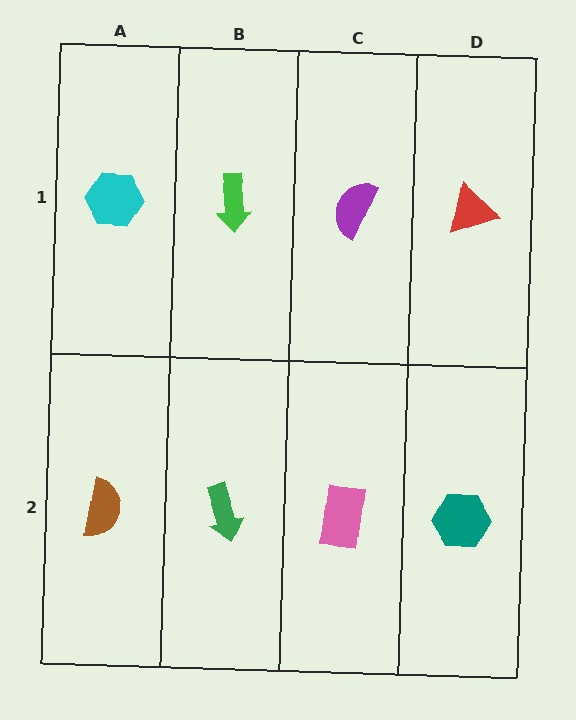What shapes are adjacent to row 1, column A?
A brown semicircle (row 2, column A), a green arrow (row 1, column B).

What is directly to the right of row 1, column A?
A green arrow.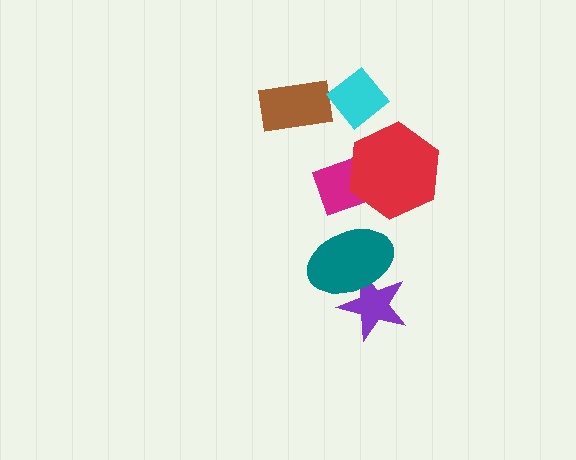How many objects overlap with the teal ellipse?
1 object overlaps with the teal ellipse.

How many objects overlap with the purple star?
1 object overlaps with the purple star.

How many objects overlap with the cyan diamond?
0 objects overlap with the cyan diamond.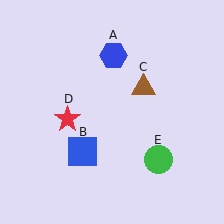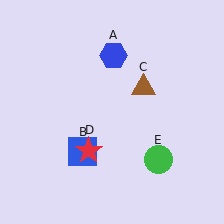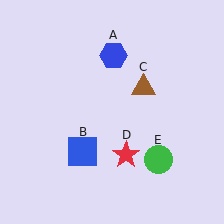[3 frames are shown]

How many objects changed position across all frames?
1 object changed position: red star (object D).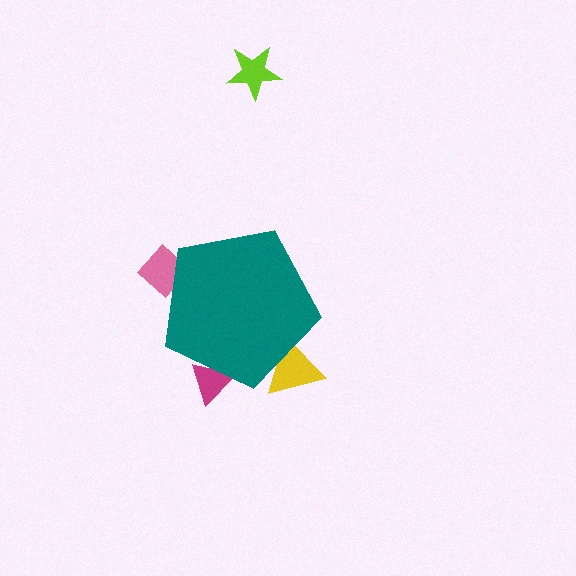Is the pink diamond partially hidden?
Yes, the pink diamond is partially hidden behind the teal pentagon.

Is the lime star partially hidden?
No, the lime star is fully visible.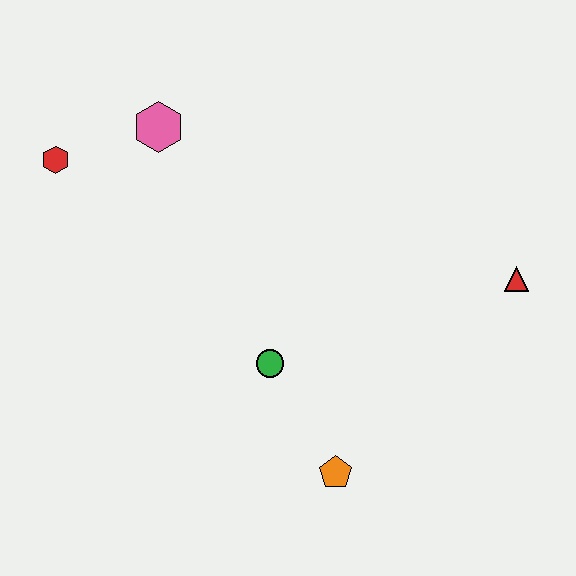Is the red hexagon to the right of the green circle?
No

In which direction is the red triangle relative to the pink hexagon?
The red triangle is to the right of the pink hexagon.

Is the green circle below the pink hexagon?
Yes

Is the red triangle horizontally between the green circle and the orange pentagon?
No